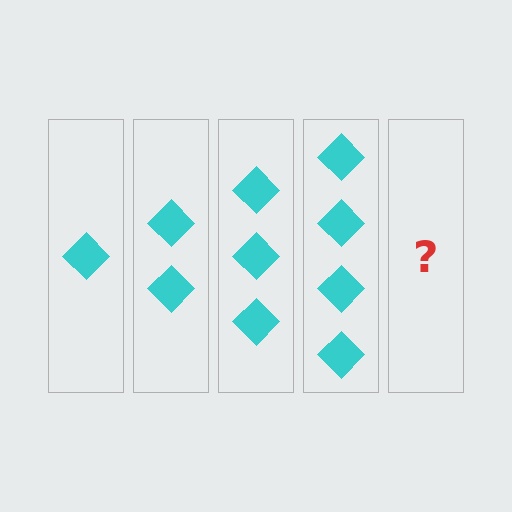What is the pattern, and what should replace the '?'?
The pattern is that each step adds one more diamond. The '?' should be 5 diamonds.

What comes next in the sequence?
The next element should be 5 diamonds.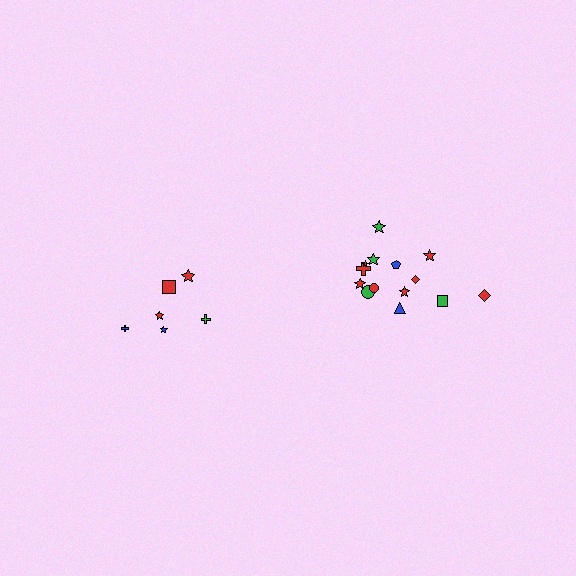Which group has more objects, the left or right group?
The right group.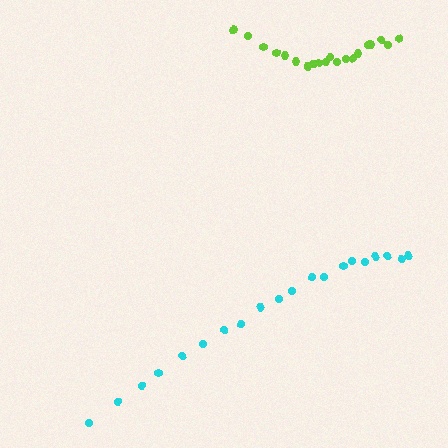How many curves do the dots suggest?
There are 2 distinct paths.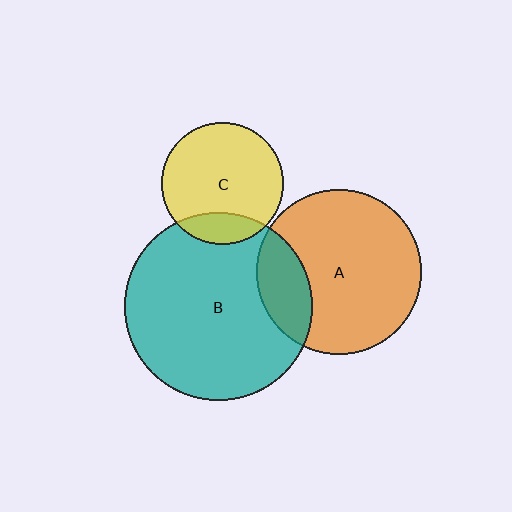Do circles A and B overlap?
Yes.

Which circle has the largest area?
Circle B (teal).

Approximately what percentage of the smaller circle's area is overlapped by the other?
Approximately 20%.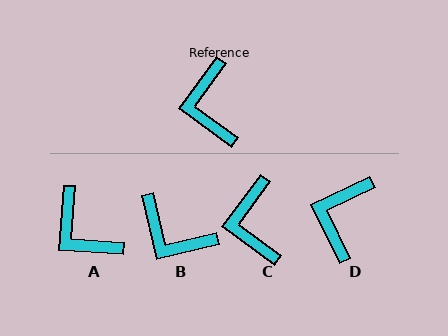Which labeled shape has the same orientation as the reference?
C.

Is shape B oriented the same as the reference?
No, it is off by about 49 degrees.